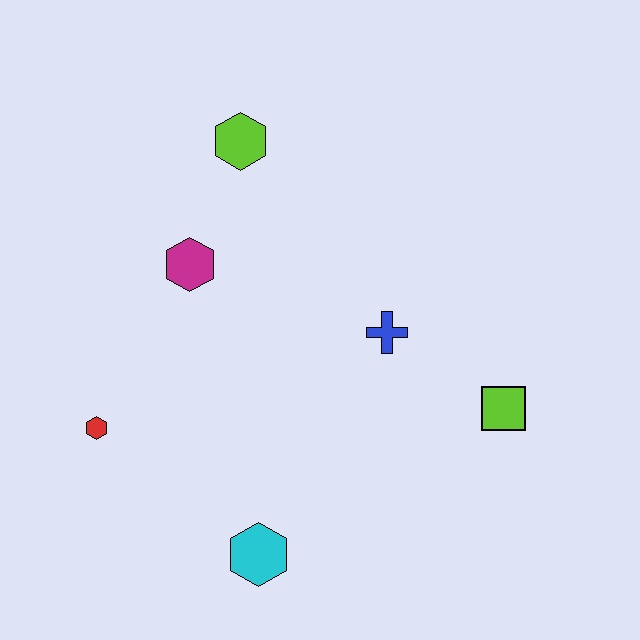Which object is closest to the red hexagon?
The magenta hexagon is closest to the red hexagon.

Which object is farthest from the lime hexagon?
The cyan hexagon is farthest from the lime hexagon.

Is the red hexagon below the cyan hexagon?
No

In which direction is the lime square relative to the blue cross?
The lime square is to the right of the blue cross.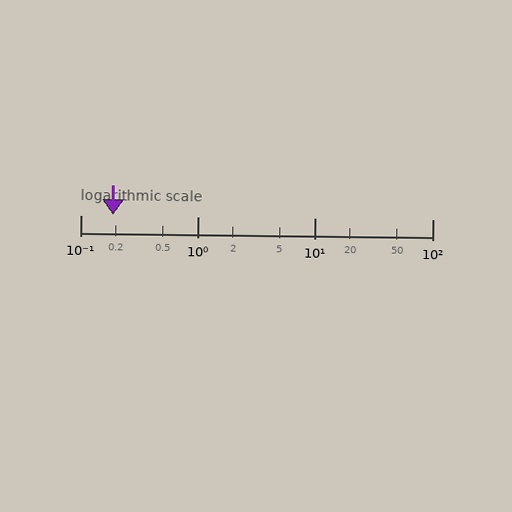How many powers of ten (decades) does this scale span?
The scale spans 3 decades, from 0.1 to 100.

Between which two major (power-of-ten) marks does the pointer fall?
The pointer is between 0.1 and 1.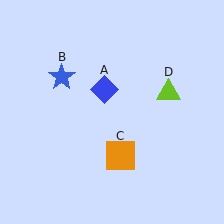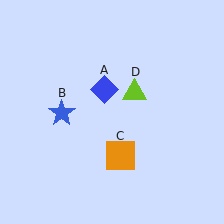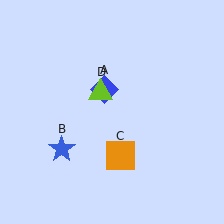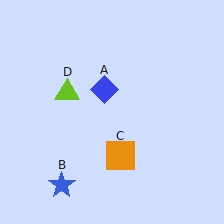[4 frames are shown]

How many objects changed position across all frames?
2 objects changed position: blue star (object B), lime triangle (object D).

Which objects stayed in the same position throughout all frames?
Blue diamond (object A) and orange square (object C) remained stationary.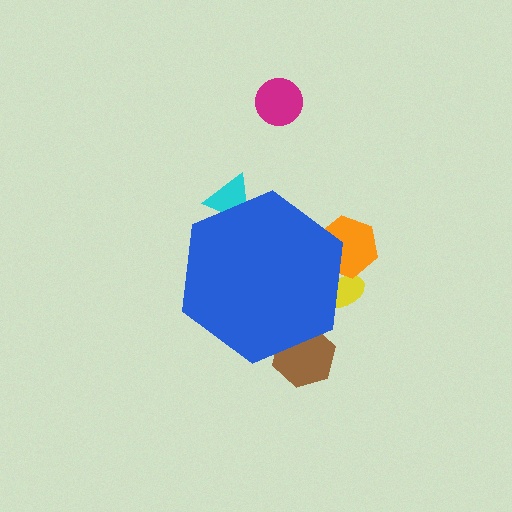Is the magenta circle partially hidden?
No, the magenta circle is fully visible.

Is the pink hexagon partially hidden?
Yes, the pink hexagon is partially hidden behind the blue hexagon.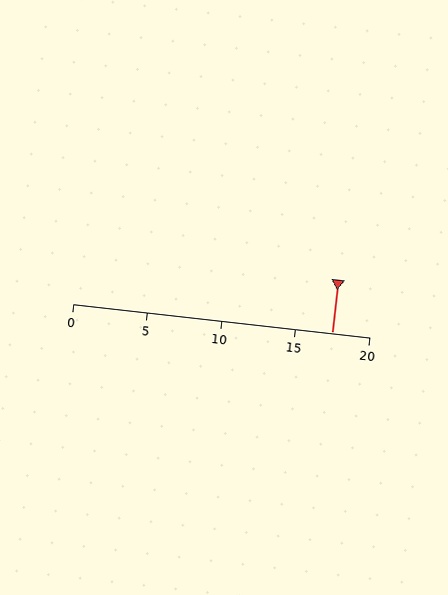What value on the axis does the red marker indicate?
The marker indicates approximately 17.5.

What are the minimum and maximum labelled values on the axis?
The axis runs from 0 to 20.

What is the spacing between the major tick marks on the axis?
The major ticks are spaced 5 apart.